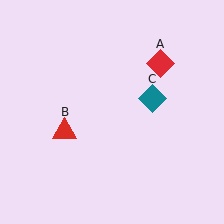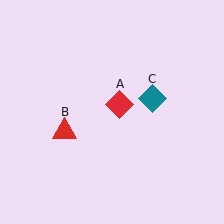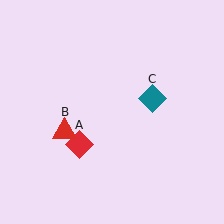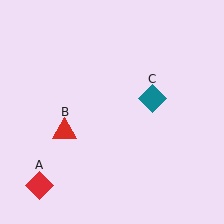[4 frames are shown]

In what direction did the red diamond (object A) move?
The red diamond (object A) moved down and to the left.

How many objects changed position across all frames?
1 object changed position: red diamond (object A).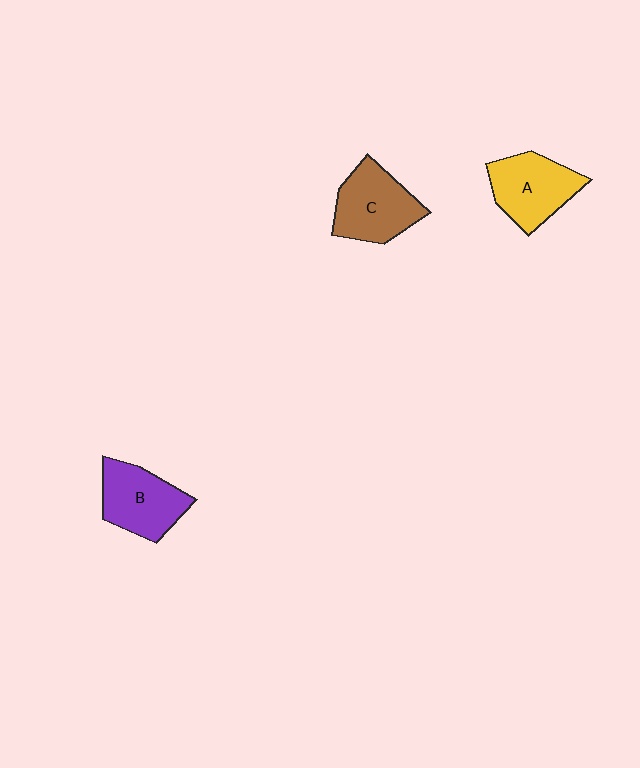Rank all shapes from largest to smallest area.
From largest to smallest: C (brown), A (yellow), B (purple).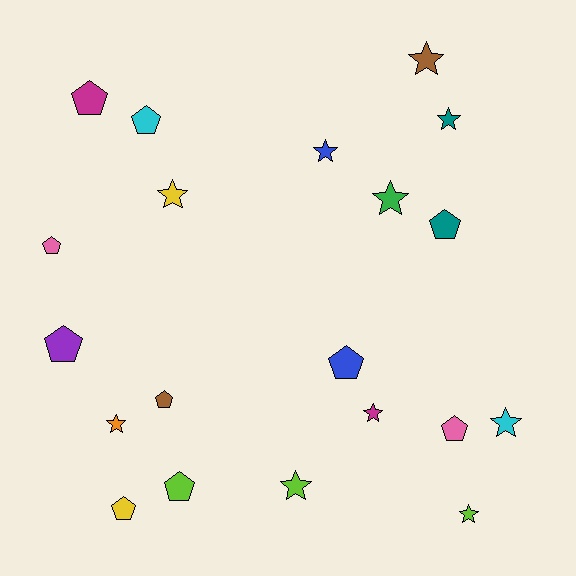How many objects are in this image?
There are 20 objects.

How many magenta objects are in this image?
There are 2 magenta objects.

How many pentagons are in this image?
There are 10 pentagons.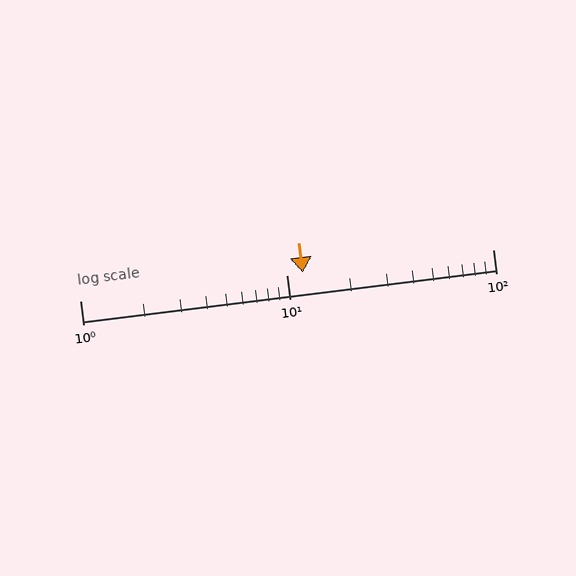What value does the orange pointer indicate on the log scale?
The pointer indicates approximately 12.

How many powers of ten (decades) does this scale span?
The scale spans 2 decades, from 1 to 100.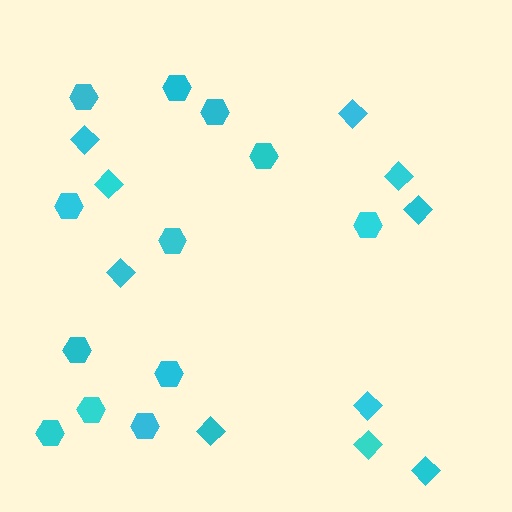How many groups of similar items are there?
There are 2 groups: one group of diamonds (10) and one group of hexagons (12).